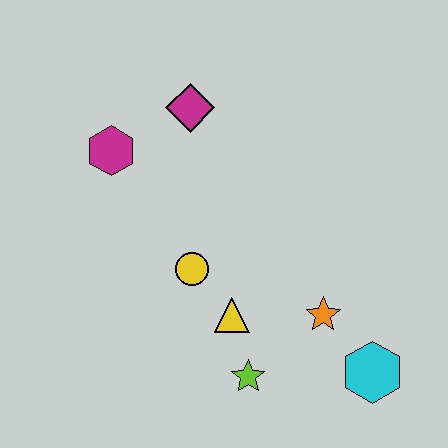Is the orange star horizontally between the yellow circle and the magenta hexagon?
No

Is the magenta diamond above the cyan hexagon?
Yes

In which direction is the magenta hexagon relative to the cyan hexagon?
The magenta hexagon is to the left of the cyan hexagon.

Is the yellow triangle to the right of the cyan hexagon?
No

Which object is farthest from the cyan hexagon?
The magenta hexagon is farthest from the cyan hexagon.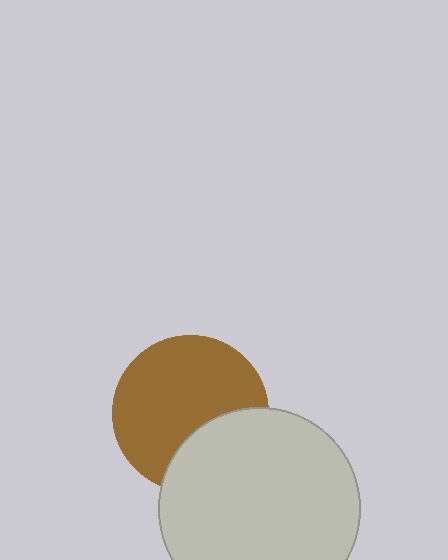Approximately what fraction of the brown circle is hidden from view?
Roughly 30% of the brown circle is hidden behind the light gray circle.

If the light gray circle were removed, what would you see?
You would see the complete brown circle.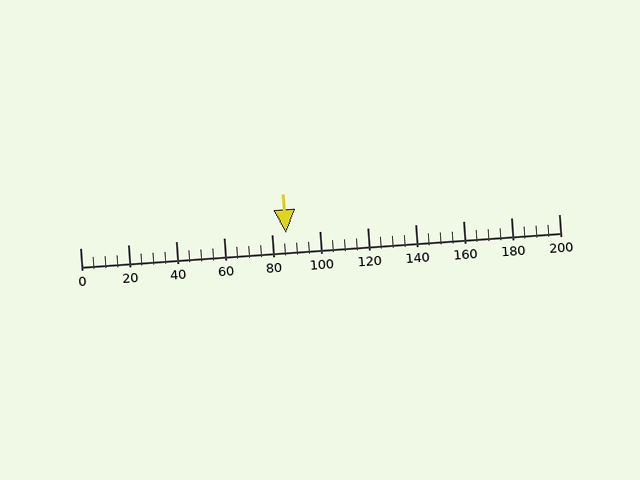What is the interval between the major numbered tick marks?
The major tick marks are spaced 20 units apart.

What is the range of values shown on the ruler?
The ruler shows values from 0 to 200.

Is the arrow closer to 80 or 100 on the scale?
The arrow is closer to 80.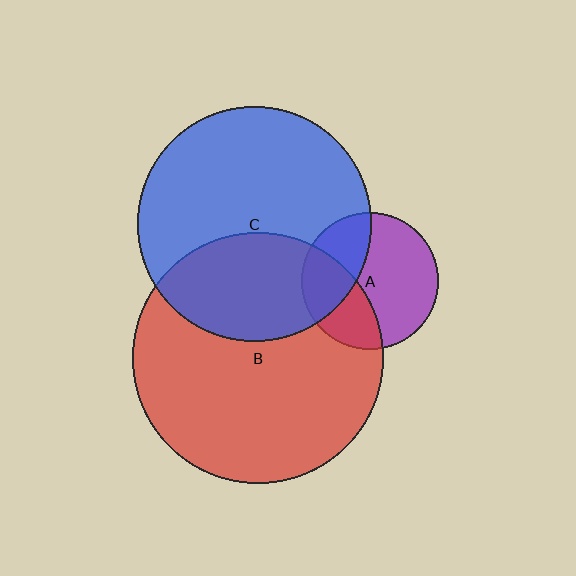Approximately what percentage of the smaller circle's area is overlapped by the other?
Approximately 35%.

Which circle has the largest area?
Circle B (red).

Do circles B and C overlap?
Yes.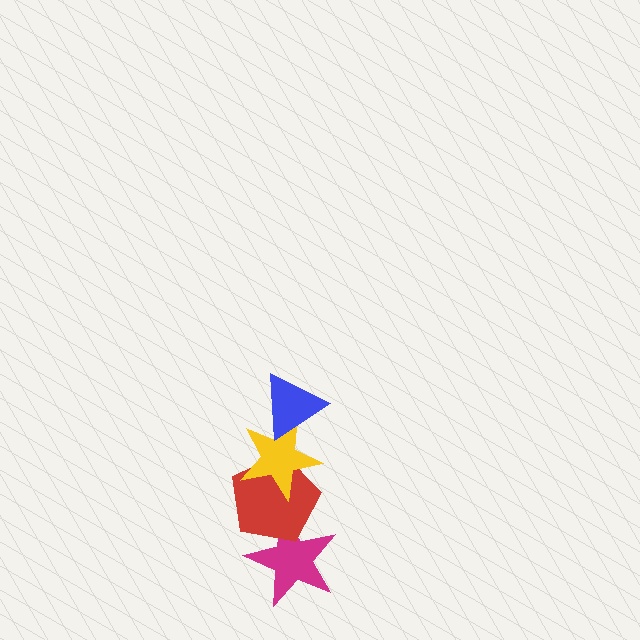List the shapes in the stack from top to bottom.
From top to bottom: the blue triangle, the yellow star, the red pentagon, the magenta star.